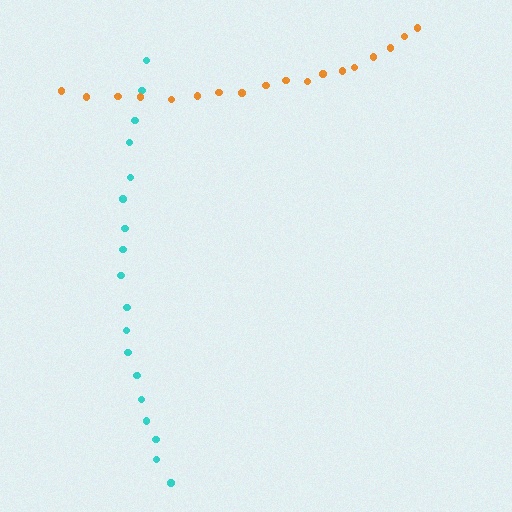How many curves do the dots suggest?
There are 2 distinct paths.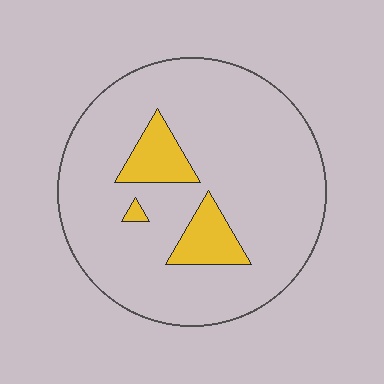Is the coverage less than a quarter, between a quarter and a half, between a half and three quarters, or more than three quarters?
Less than a quarter.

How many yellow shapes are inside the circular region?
3.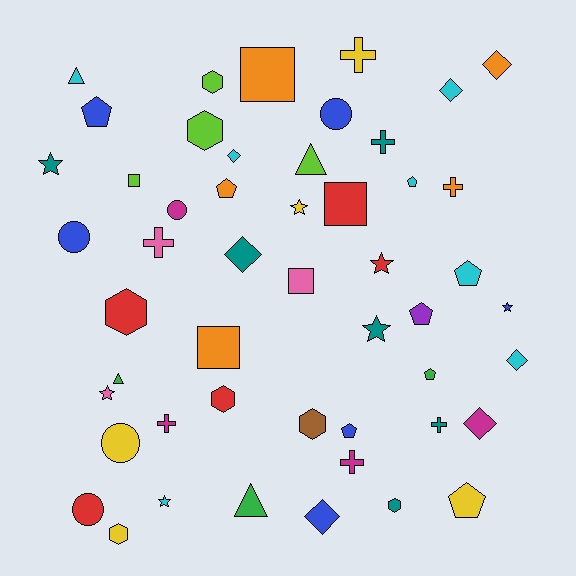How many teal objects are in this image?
There are 6 teal objects.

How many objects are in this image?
There are 50 objects.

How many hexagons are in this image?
There are 7 hexagons.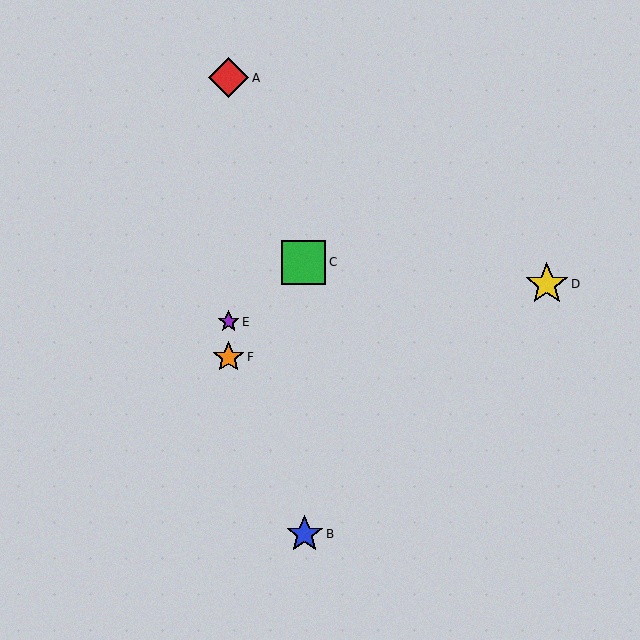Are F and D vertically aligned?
No, F is at x≈229 and D is at x≈547.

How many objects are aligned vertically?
3 objects (A, E, F) are aligned vertically.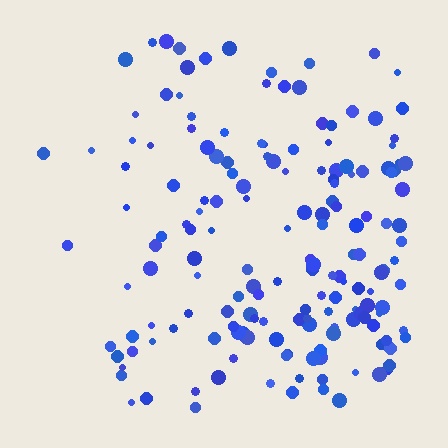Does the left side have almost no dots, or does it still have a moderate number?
Still a moderate number, just noticeably fewer than the right.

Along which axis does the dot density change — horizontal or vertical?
Horizontal.